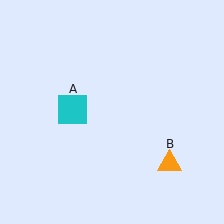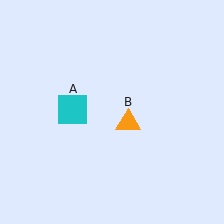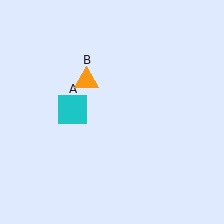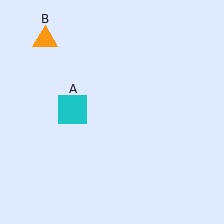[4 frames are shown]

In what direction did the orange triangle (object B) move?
The orange triangle (object B) moved up and to the left.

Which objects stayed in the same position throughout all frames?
Cyan square (object A) remained stationary.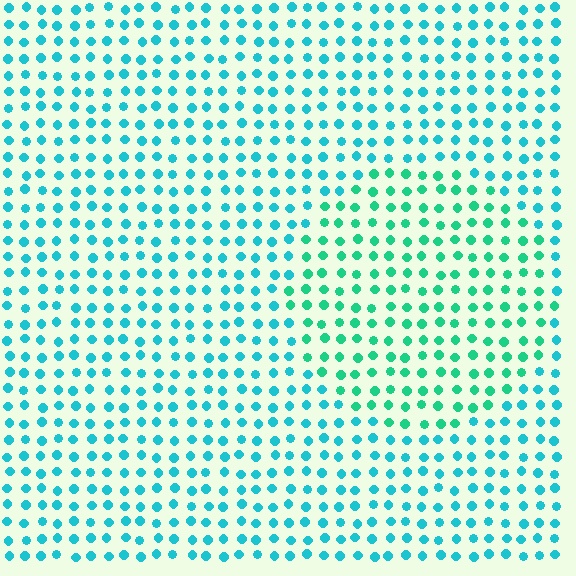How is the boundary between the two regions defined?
The boundary is defined purely by a slight shift in hue (about 29 degrees). Spacing, size, and orientation are identical on both sides.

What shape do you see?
I see a circle.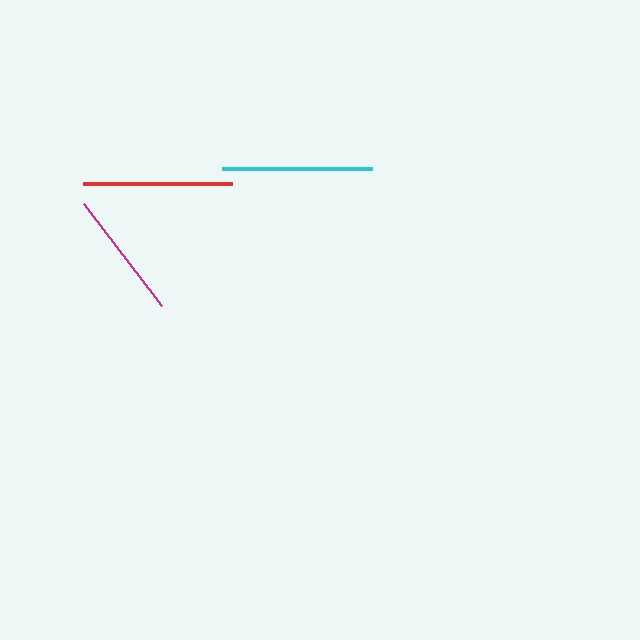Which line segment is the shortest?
The magenta line is the shortest at approximately 129 pixels.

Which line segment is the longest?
The red line is the longest at approximately 149 pixels.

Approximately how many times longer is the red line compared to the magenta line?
The red line is approximately 1.2 times the length of the magenta line.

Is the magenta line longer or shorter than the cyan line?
The cyan line is longer than the magenta line.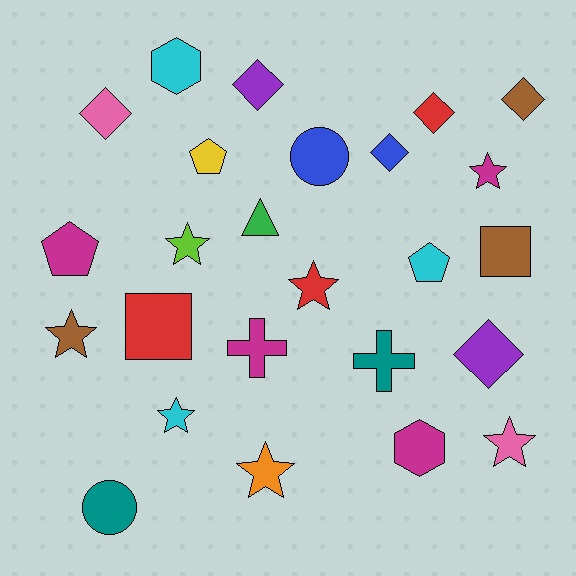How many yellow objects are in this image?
There is 1 yellow object.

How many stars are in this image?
There are 7 stars.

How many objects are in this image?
There are 25 objects.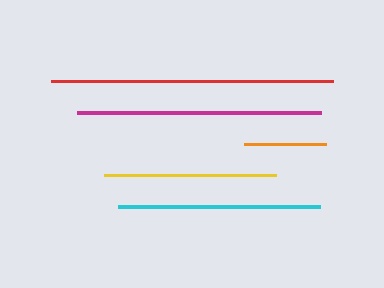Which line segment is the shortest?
The orange line is the shortest at approximately 82 pixels.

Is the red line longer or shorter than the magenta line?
The red line is longer than the magenta line.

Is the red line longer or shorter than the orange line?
The red line is longer than the orange line.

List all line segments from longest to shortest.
From longest to shortest: red, magenta, cyan, yellow, orange.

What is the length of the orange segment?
The orange segment is approximately 82 pixels long.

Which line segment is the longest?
The red line is the longest at approximately 281 pixels.